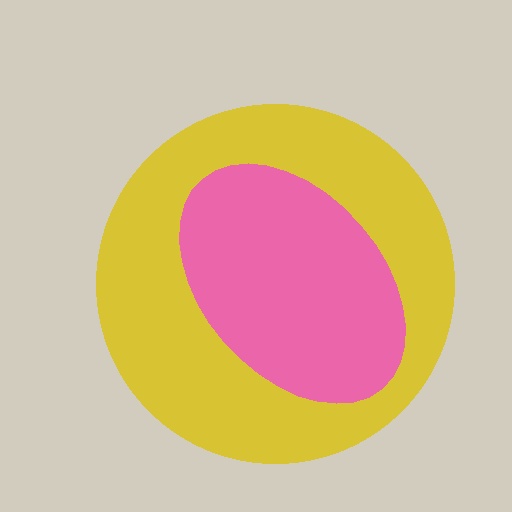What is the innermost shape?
The pink ellipse.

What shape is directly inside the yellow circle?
The pink ellipse.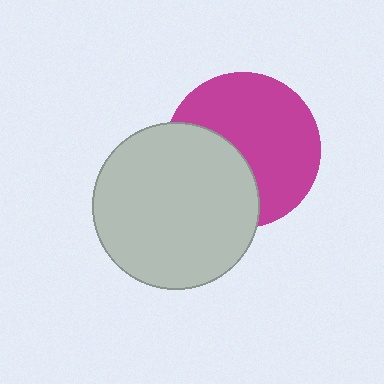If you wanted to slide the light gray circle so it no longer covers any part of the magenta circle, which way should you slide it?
Slide it toward the lower-left — that is the most direct way to separate the two shapes.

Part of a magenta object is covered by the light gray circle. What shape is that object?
It is a circle.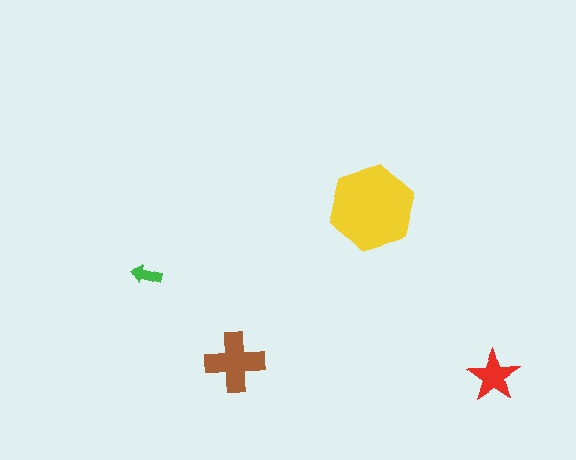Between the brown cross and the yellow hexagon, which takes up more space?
The yellow hexagon.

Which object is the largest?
The yellow hexagon.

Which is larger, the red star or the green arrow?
The red star.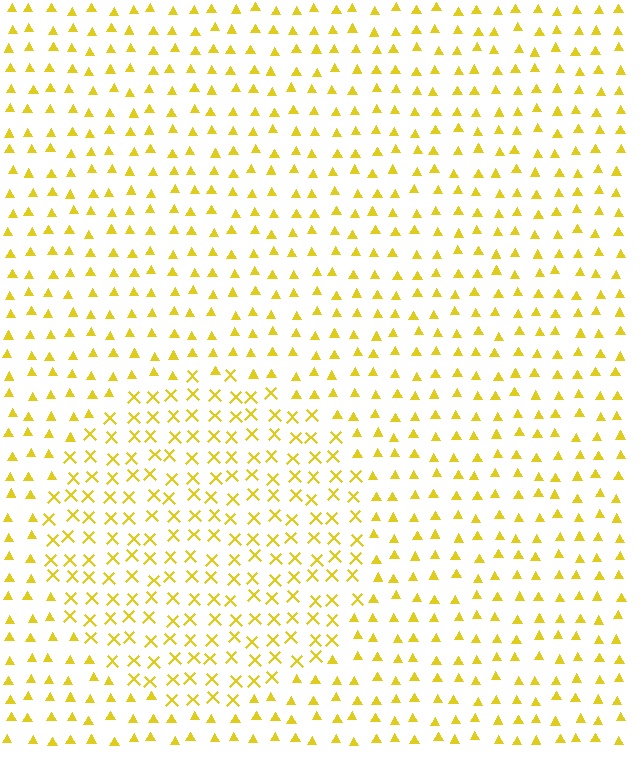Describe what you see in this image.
The image is filled with small yellow elements arranged in a uniform grid. A circle-shaped region contains X marks, while the surrounding area contains triangles. The boundary is defined purely by the change in element shape.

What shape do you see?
I see a circle.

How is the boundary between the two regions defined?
The boundary is defined by a change in element shape: X marks inside vs. triangles outside. All elements share the same color and spacing.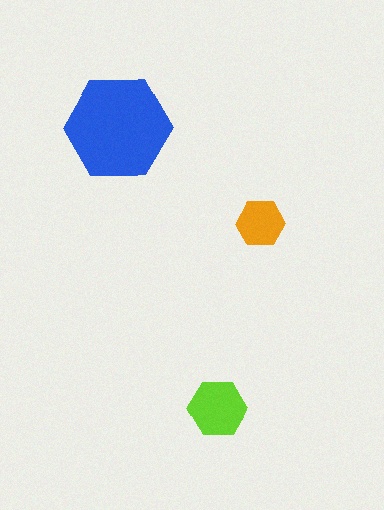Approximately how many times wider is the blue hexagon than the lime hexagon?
About 2 times wider.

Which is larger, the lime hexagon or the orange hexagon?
The lime one.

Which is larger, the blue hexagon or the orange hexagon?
The blue one.